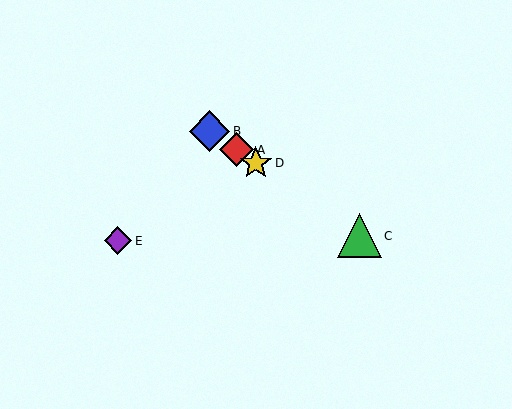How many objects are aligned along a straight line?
4 objects (A, B, C, D) are aligned along a straight line.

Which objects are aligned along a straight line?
Objects A, B, C, D are aligned along a straight line.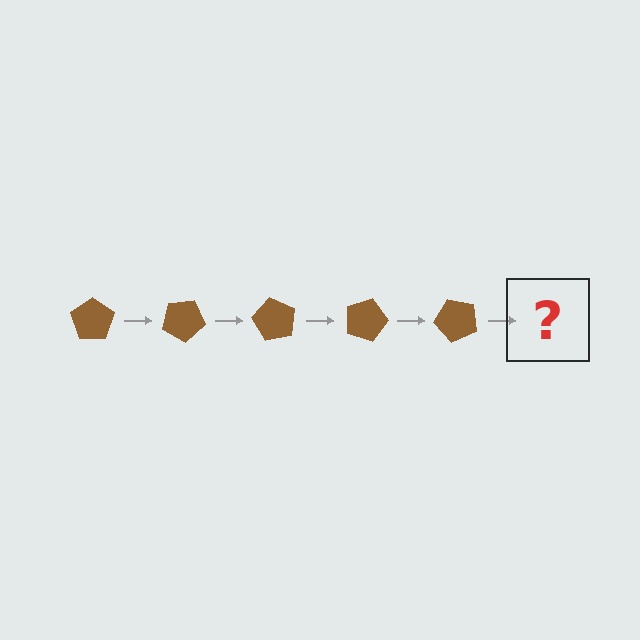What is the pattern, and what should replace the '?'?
The pattern is that the pentagon rotates 30 degrees each step. The '?' should be a brown pentagon rotated 150 degrees.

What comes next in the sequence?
The next element should be a brown pentagon rotated 150 degrees.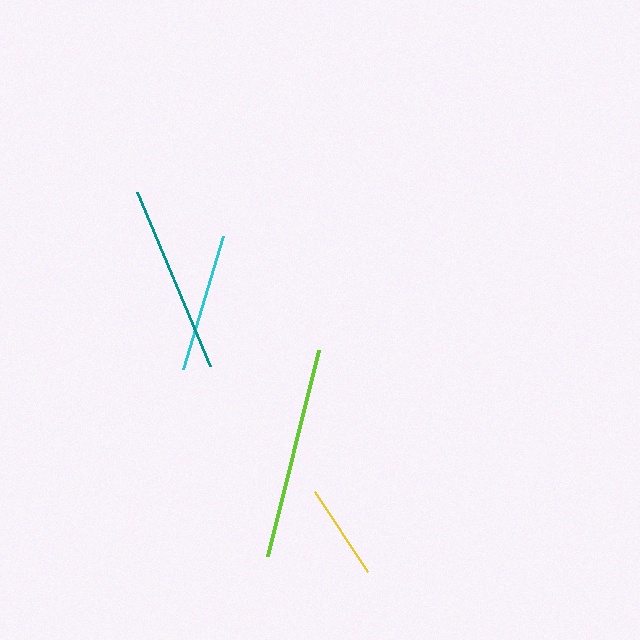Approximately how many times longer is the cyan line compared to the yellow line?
The cyan line is approximately 1.5 times the length of the yellow line.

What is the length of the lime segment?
The lime segment is approximately 212 pixels long.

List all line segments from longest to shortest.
From longest to shortest: lime, teal, cyan, yellow.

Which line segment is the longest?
The lime line is the longest at approximately 212 pixels.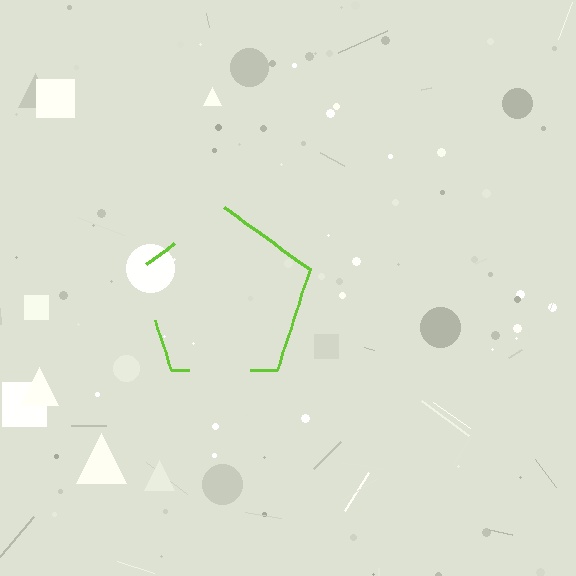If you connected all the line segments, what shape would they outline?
They would outline a pentagon.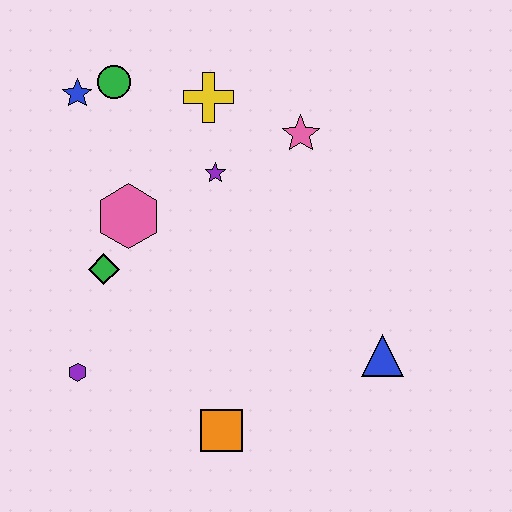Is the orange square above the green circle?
No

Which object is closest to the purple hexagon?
The green diamond is closest to the purple hexagon.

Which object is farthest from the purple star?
The orange square is farthest from the purple star.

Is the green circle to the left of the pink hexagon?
Yes